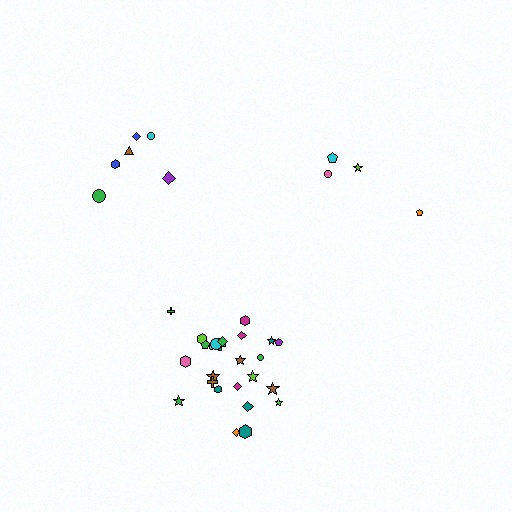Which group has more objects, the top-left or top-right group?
The top-left group.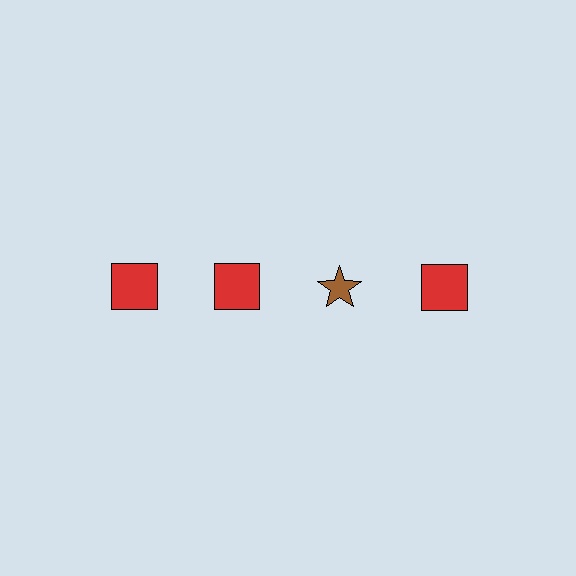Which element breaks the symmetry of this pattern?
The brown star in the top row, center column breaks the symmetry. All other shapes are red squares.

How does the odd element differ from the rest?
It differs in both color (brown instead of red) and shape (star instead of square).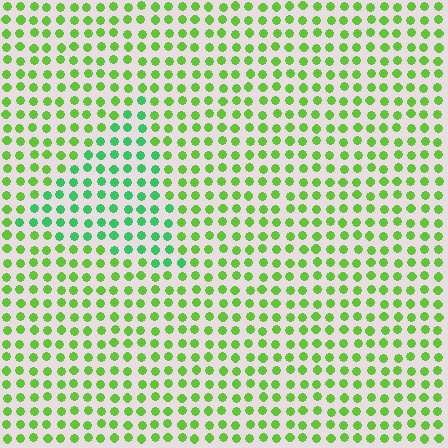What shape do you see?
I see a triangle.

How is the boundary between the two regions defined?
The boundary is defined purely by a slight shift in hue (about 35 degrees). Spacing, size, and orientation are identical on both sides.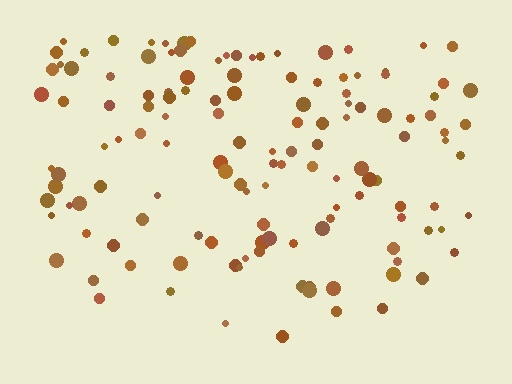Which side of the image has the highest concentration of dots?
The top.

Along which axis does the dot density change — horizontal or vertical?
Vertical.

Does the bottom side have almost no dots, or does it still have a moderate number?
Still a moderate number, just noticeably fewer than the top.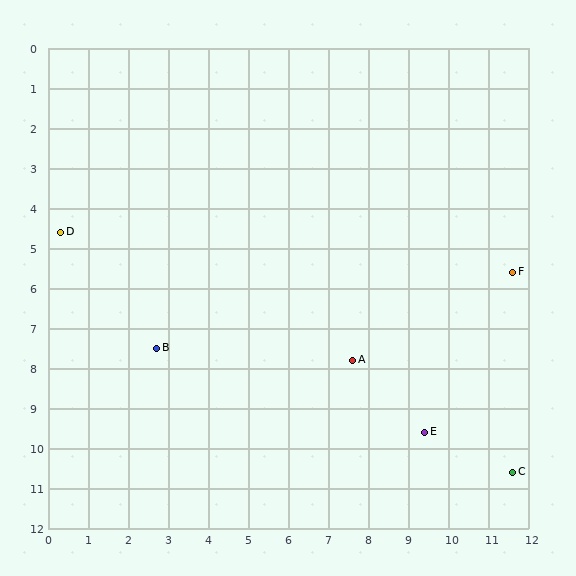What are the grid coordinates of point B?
Point B is at approximately (2.7, 7.5).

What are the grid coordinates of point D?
Point D is at approximately (0.3, 4.6).